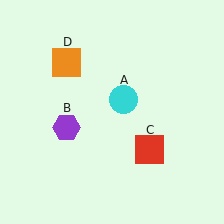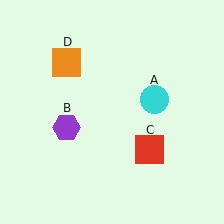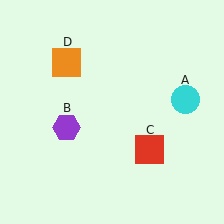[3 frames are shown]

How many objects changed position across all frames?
1 object changed position: cyan circle (object A).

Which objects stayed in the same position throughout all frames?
Purple hexagon (object B) and red square (object C) and orange square (object D) remained stationary.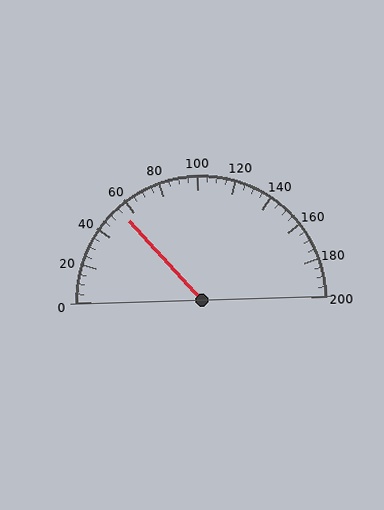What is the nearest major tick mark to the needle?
The nearest major tick mark is 60.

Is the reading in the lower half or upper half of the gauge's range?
The reading is in the lower half of the range (0 to 200).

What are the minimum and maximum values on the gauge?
The gauge ranges from 0 to 200.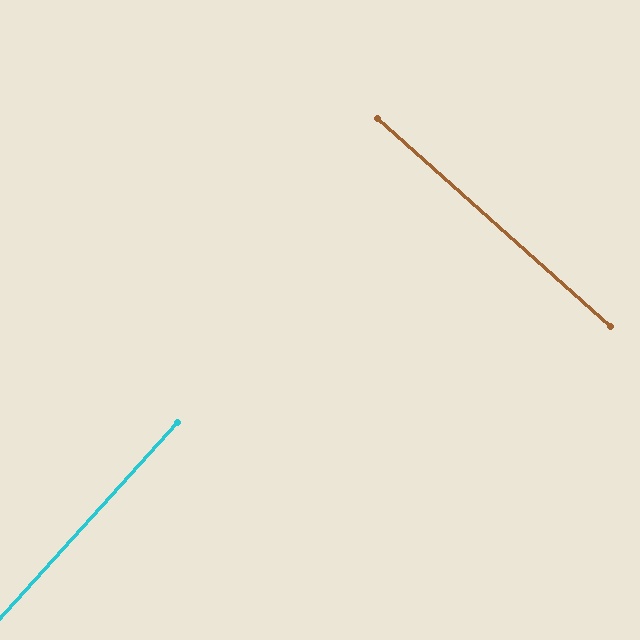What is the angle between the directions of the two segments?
Approximately 90 degrees.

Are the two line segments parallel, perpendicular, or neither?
Perpendicular — they meet at approximately 90°.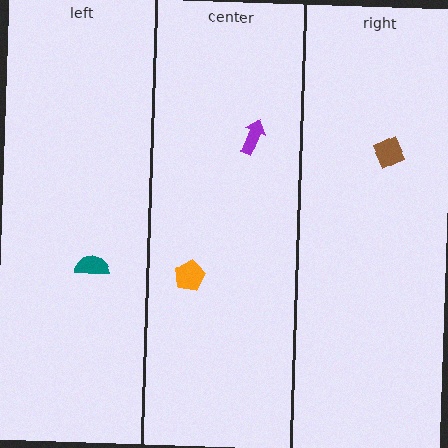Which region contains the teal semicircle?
The left region.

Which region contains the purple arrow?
The center region.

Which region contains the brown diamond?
The right region.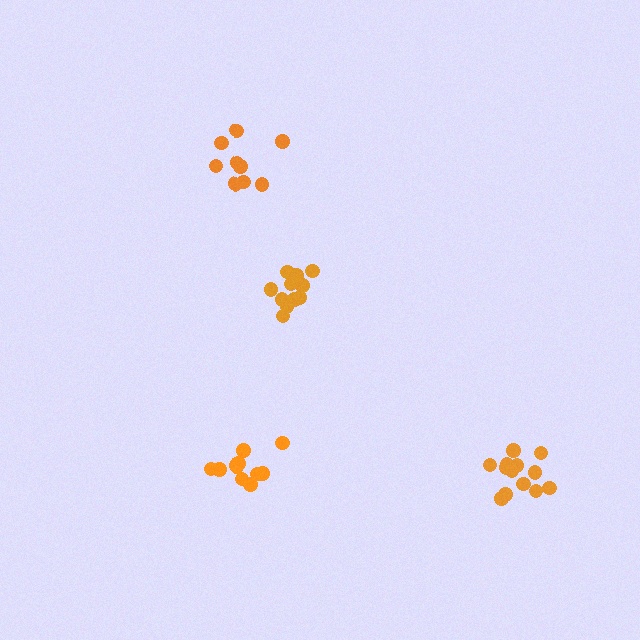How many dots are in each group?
Group 1: 10 dots, Group 2: 11 dots, Group 3: 9 dots, Group 4: 13 dots (43 total).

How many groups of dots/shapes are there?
There are 4 groups.